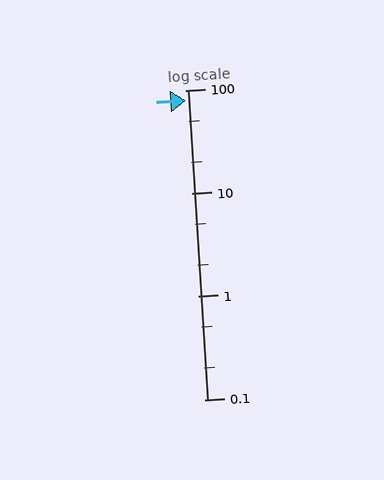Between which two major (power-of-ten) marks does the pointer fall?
The pointer is between 10 and 100.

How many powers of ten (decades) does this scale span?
The scale spans 3 decades, from 0.1 to 100.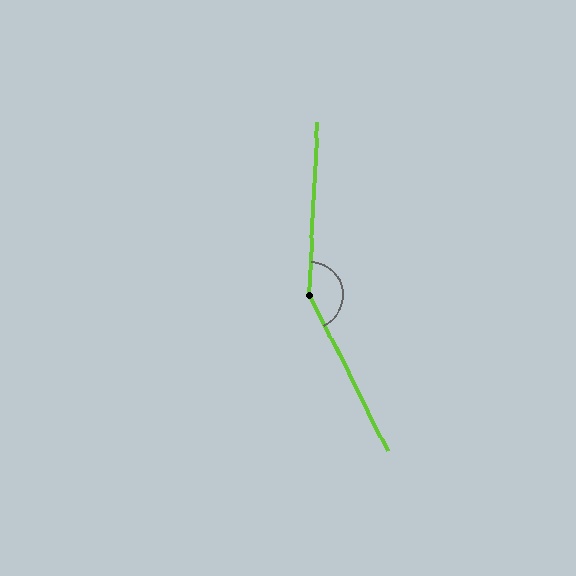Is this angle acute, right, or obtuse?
It is obtuse.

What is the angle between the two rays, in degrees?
Approximately 151 degrees.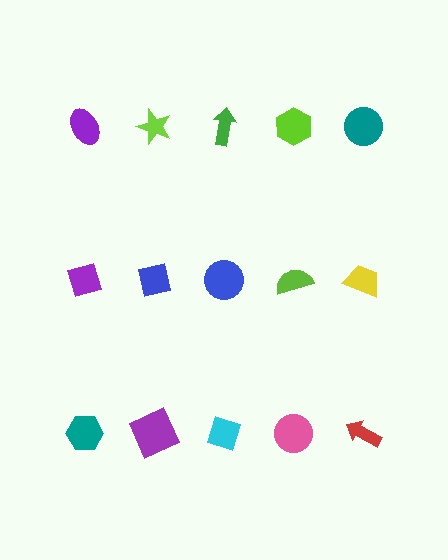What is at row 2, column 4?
A lime semicircle.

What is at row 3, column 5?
A red arrow.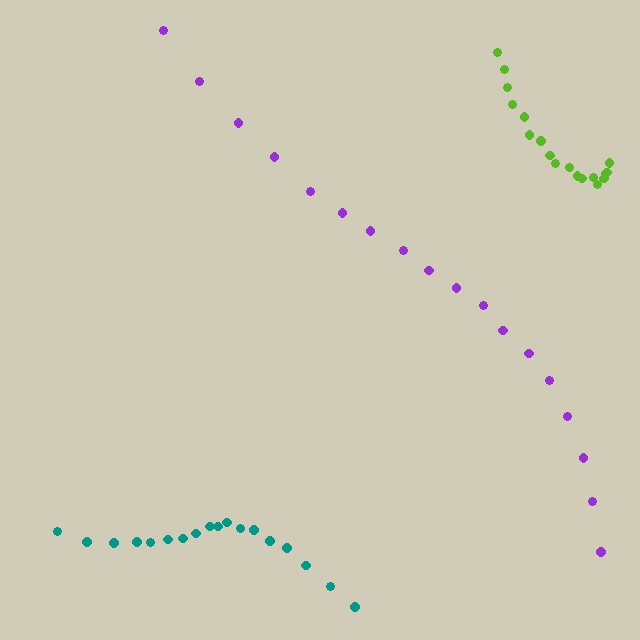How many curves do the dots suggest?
There are 3 distinct paths.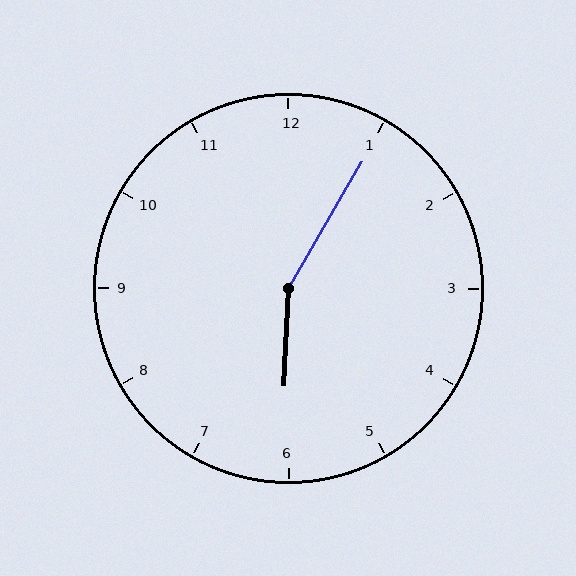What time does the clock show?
6:05.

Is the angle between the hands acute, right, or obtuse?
It is obtuse.